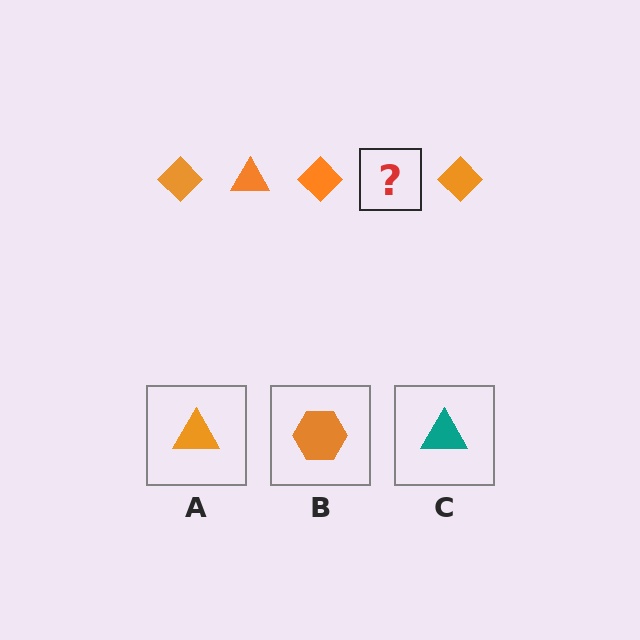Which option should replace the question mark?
Option A.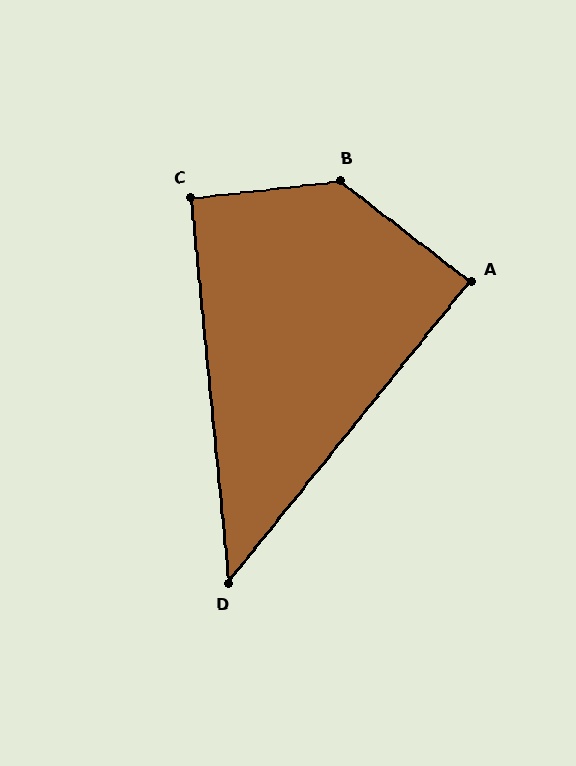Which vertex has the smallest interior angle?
D, at approximately 44 degrees.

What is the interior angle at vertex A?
Approximately 89 degrees (approximately right).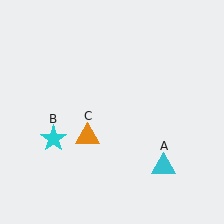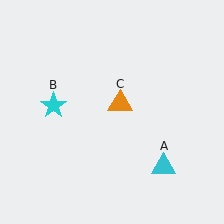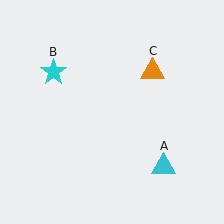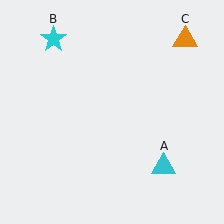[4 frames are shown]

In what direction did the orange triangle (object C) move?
The orange triangle (object C) moved up and to the right.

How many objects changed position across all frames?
2 objects changed position: cyan star (object B), orange triangle (object C).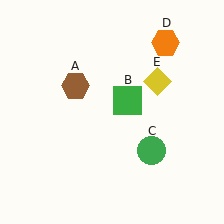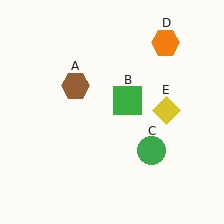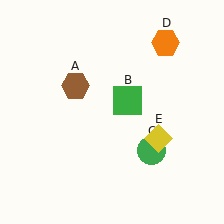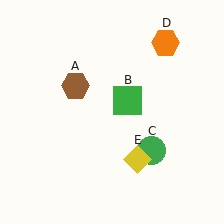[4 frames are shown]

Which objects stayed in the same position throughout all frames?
Brown hexagon (object A) and green square (object B) and green circle (object C) and orange hexagon (object D) remained stationary.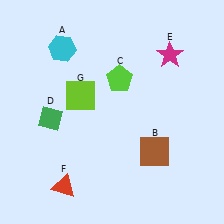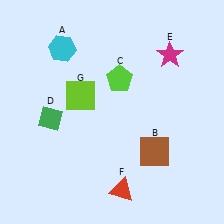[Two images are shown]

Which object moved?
The red triangle (F) moved right.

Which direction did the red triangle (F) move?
The red triangle (F) moved right.